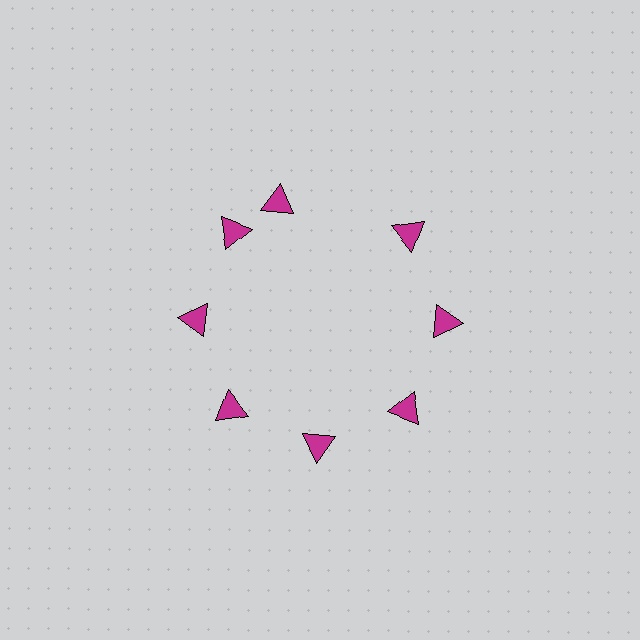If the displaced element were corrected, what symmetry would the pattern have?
It would have 8-fold rotational symmetry — the pattern would map onto itself every 45 degrees.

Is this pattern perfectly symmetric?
No. The 8 magenta triangles are arranged in a ring, but one element near the 12 o'clock position is rotated out of alignment along the ring, breaking the 8-fold rotational symmetry.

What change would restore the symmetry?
The symmetry would be restored by rotating it back into even spacing with its neighbors so that all 8 triangles sit at equal angles and equal distance from the center.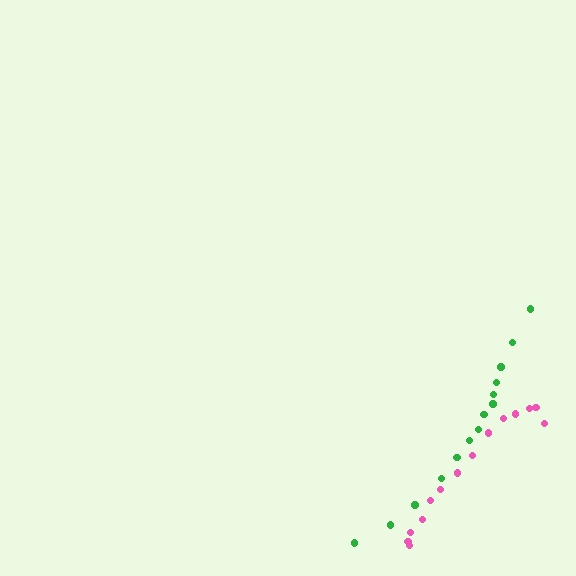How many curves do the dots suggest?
There are 2 distinct paths.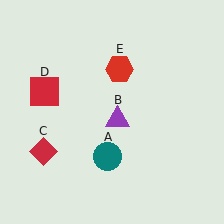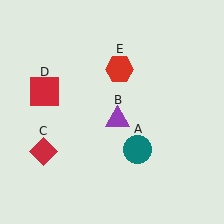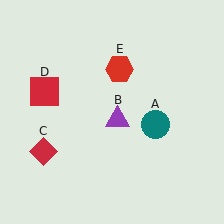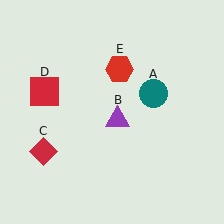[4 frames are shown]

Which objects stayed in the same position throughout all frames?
Purple triangle (object B) and red diamond (object C) and red square (object D) and red hexagon (object E) remained stationary.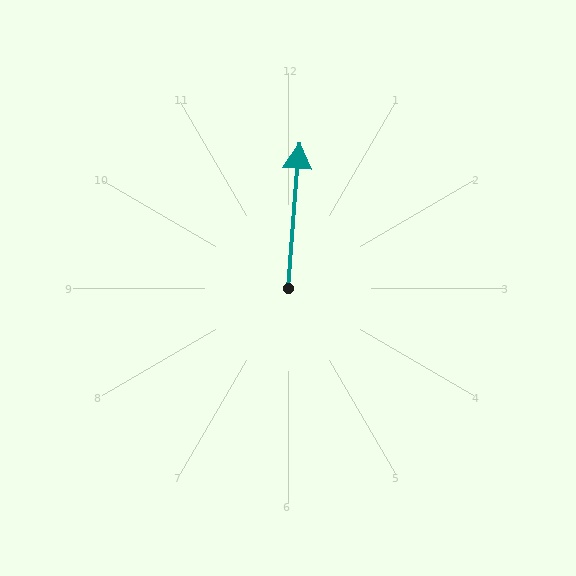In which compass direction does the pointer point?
North.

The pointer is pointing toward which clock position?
Roughly 12 o'clock.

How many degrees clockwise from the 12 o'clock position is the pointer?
Approximately 4 degrees.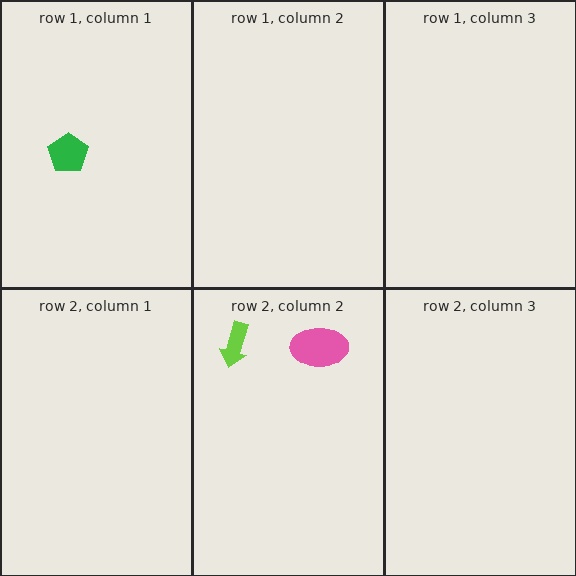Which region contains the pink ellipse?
The row 2, column 2 region.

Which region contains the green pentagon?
The row 1, column 1 region.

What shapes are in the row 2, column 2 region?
The lime arrow, the pink ellipse.